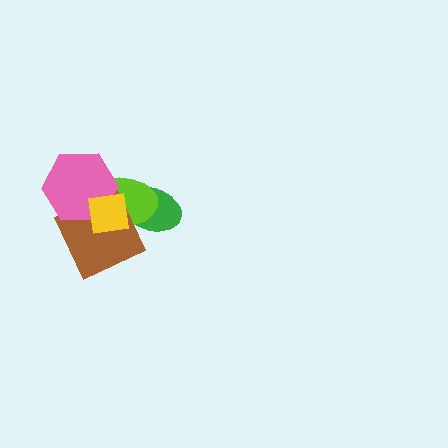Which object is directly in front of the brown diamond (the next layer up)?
The pink hexagon is directly in front of the brown diamond.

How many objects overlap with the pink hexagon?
3 objects overlap with the pink hexagon.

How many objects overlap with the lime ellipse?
4 objects overlap with the lime ellipse.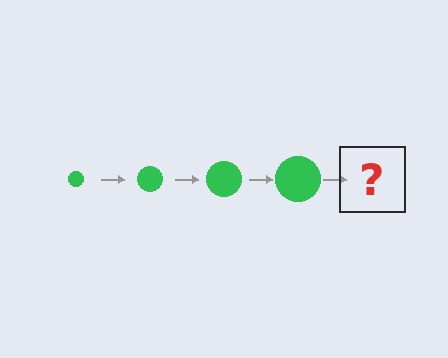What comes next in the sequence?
The next element should be a green circle, larger than the previous one.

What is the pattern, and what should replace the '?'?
The pattern is that the circle gets progressively larger each step. The '?' should be a green circle, larger than the previous one.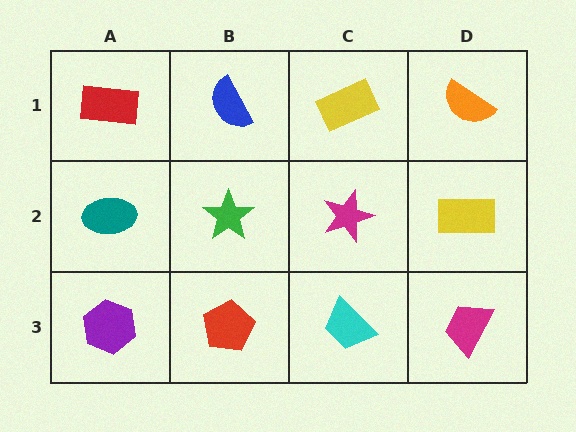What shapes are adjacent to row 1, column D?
A yellow rectangle (row 2, column D), a yellow rectangle (row 1, column C).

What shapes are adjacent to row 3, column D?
A yellow rectangle (row 2, column D), a cyan trapezoid (row 3, column C).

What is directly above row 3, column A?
A teal ellipse.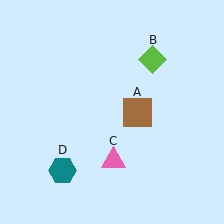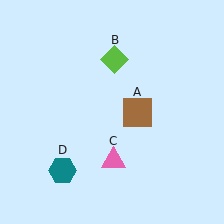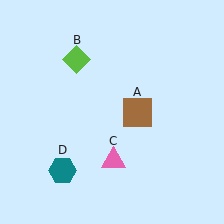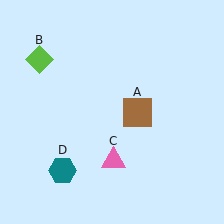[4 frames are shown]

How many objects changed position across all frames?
1 object changed position: lime diamond (object B).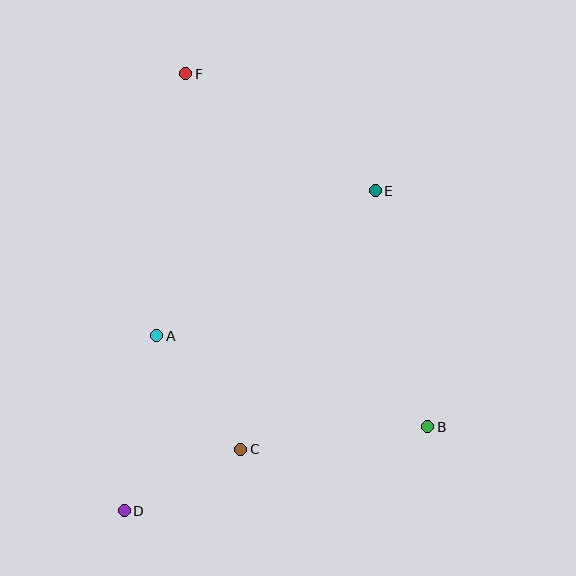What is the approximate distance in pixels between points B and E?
The distance between B and E is approximately 242 pixels.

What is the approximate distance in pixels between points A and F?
The distance between A and F is approximately 263 pixels.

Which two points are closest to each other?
Points C and D are closest to each other.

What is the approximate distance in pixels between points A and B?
The distance between A and B is approximately 286 pixels.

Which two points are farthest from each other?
Points D and F are farthest from each other.